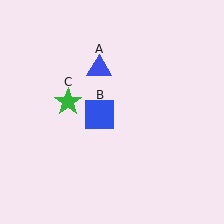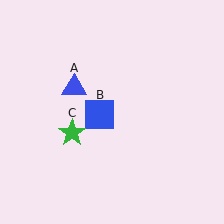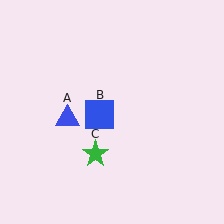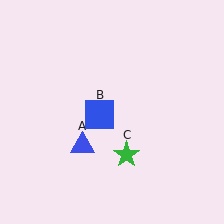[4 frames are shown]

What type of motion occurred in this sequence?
The blue triangle (object A), green star (object C) rotated counterclockwise around the center of the scene.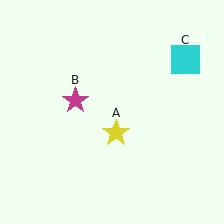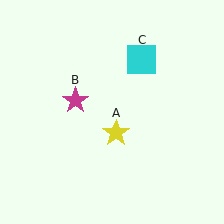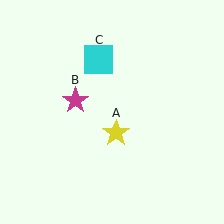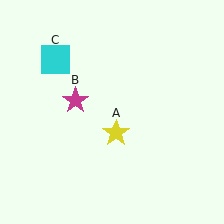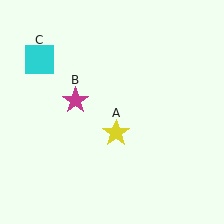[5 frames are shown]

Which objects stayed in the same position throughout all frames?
Yellow star (object A) and magenta star (object B) remained stationary.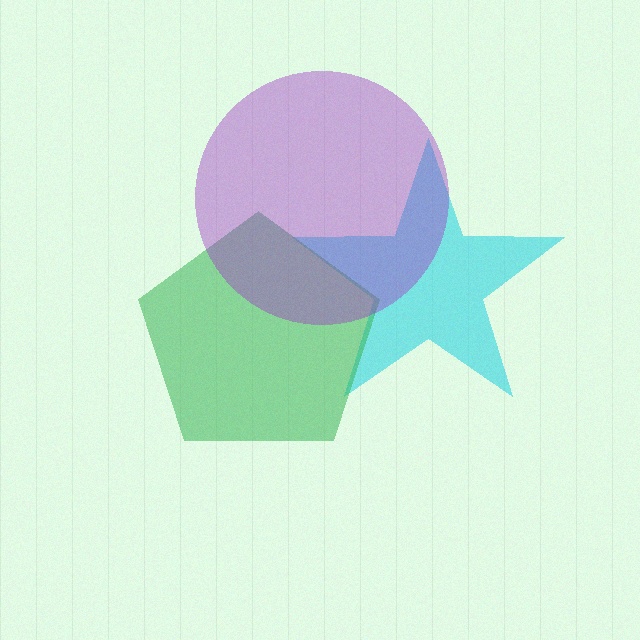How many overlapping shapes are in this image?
There are 3 overlapping shapes in the image.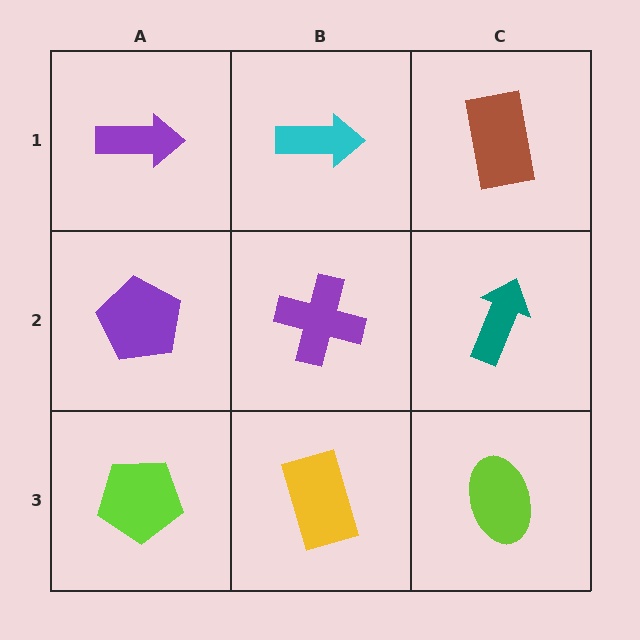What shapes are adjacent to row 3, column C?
A teal arrow (row 2, column C), a yellow rectangle (row 3, column B).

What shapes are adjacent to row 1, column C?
A teal arrow (row 2, column C), a cyan arrow (row 1, column B).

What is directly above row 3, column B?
A purple cross.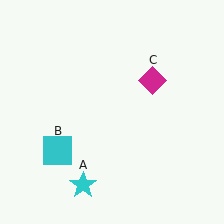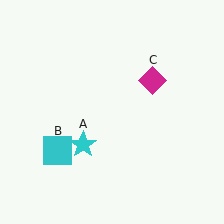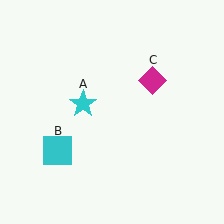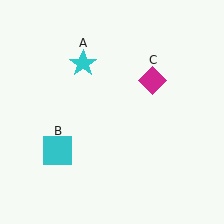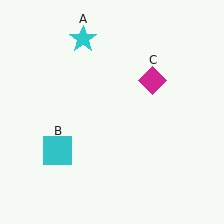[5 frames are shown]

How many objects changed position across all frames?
1 object changed position: cyan star (object A).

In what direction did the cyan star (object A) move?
The cyan star (object A) moved up.